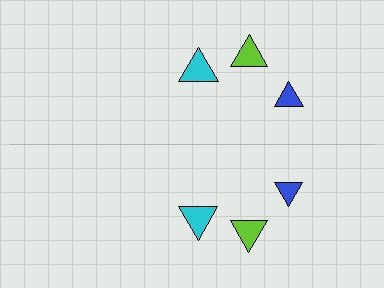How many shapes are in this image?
There are 6 shapes in this image.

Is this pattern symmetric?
Yes, this pattern has bilateral (reflection) symmetry.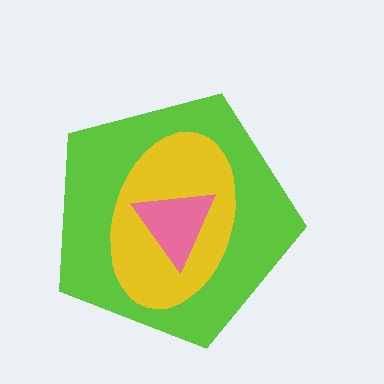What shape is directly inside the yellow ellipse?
The pink triangle.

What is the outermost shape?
The lime pentagon.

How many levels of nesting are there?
3.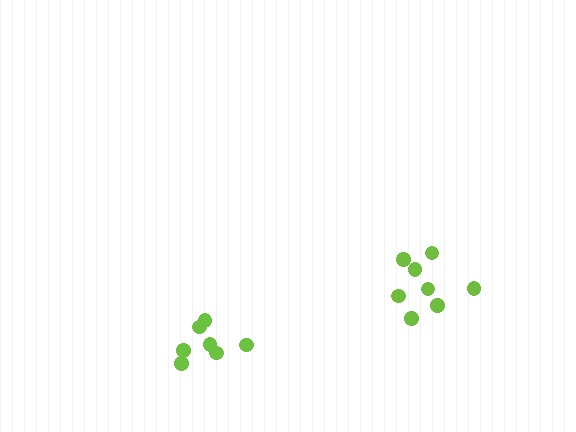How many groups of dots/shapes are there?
There are 2 groups.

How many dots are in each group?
Group 1: 8 dots, Group 2: 8 dots (16 total).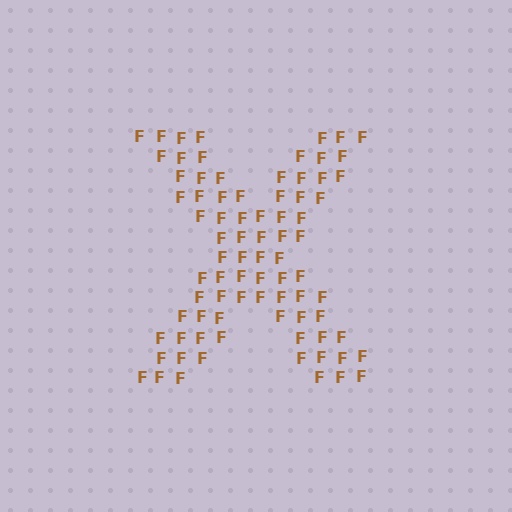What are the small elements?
The small elements are letter F's.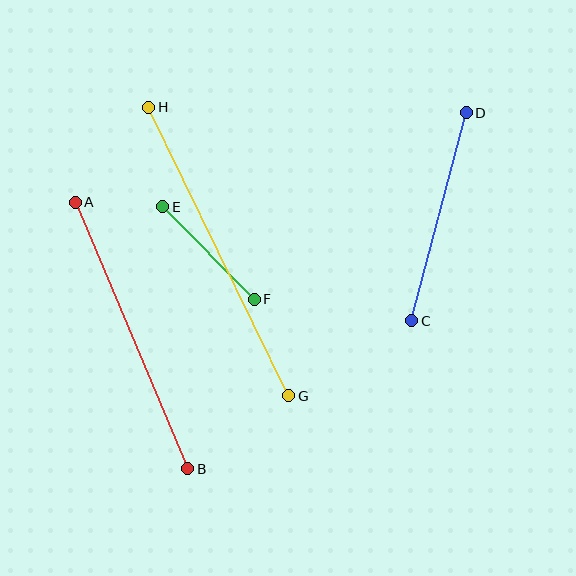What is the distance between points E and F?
The distance is approximately 130 pixels.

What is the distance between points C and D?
The distance is approximately 215 pixels.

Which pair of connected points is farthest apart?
Points G and H are farthest apart.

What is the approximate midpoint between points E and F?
The midpoint is at approximately (209, 253) pixels.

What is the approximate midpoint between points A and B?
The midpoint is at approximately (132, 335) pixels.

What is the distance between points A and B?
The distance is approximately 289 pixels.